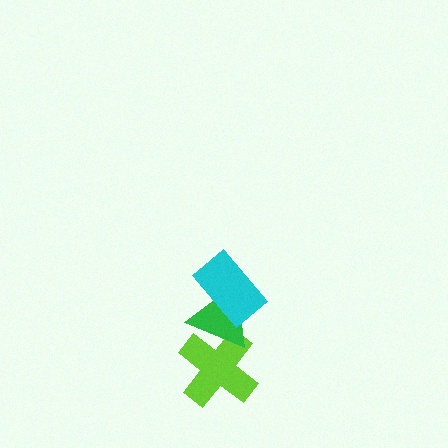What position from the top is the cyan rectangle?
The cyan rectangle is 1st from the top.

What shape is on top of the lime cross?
The green triangle is on top of the lime cross.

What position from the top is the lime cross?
The lime cross is 3rd from the top.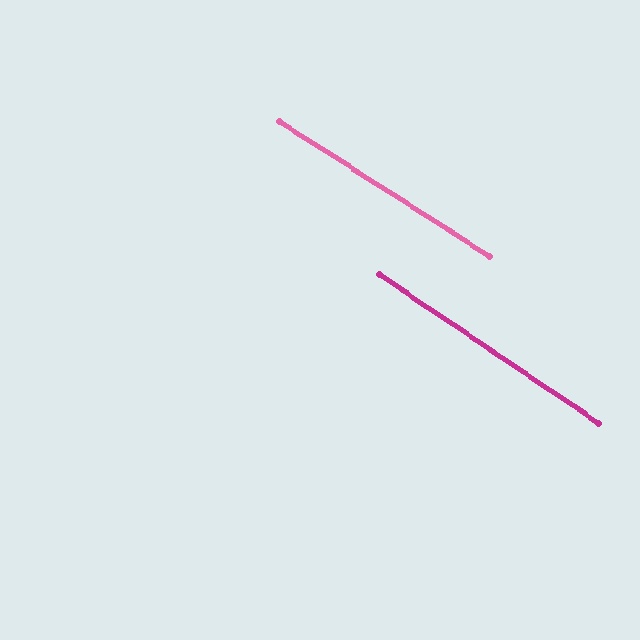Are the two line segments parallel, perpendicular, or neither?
Parallel — their directions differ by only 1.4°.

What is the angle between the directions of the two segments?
Approximately 1 degree.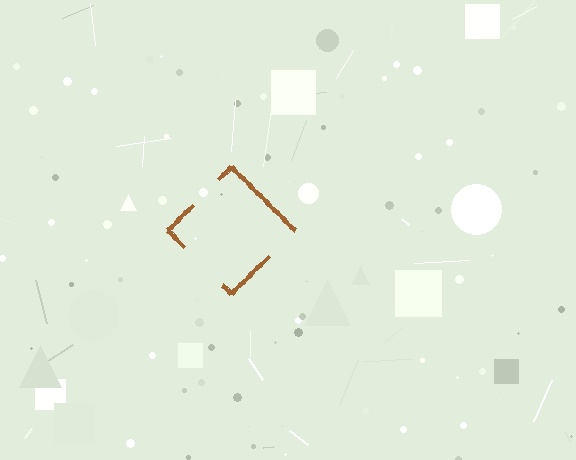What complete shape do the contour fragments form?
The contour fragments form a diamond.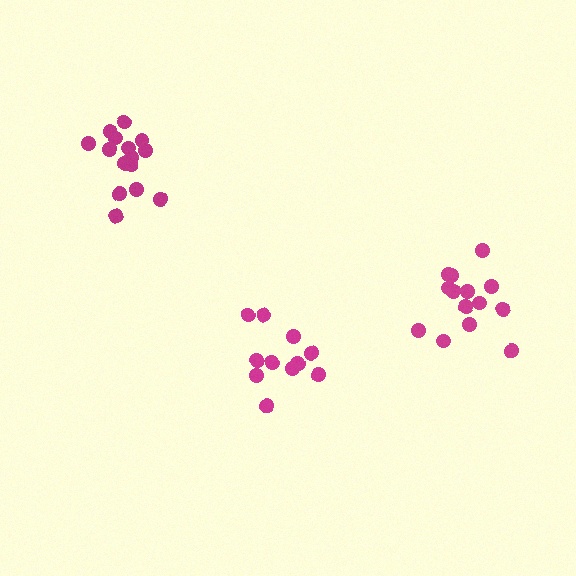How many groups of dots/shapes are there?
There are 3 groups.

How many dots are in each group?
Group 1: 11 dots, Group 2: 14 dots, Group 3: 15 dots (40 total).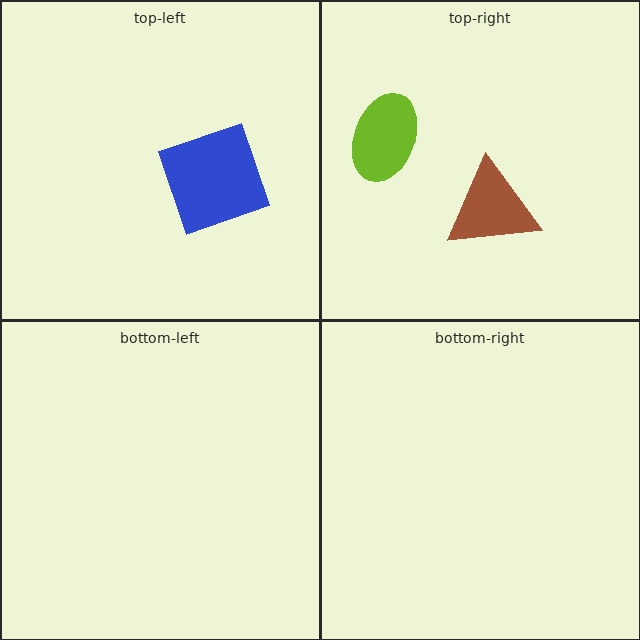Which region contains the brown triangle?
The top-right region.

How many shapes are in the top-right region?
2.